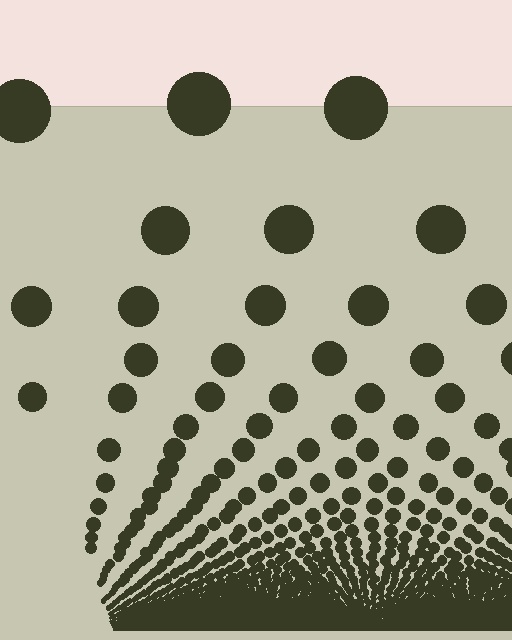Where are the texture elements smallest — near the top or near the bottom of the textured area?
Near the bottom.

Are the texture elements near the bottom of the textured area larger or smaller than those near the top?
Smaller. The gradient is inverted — elements near the bottom are smaller and denser.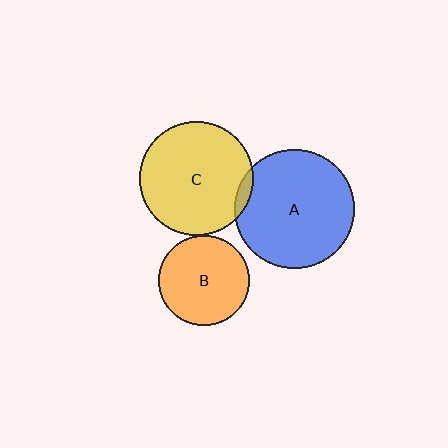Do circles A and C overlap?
Yes.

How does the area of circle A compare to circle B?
Approximately 1.7 times.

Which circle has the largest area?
Circle A (blue).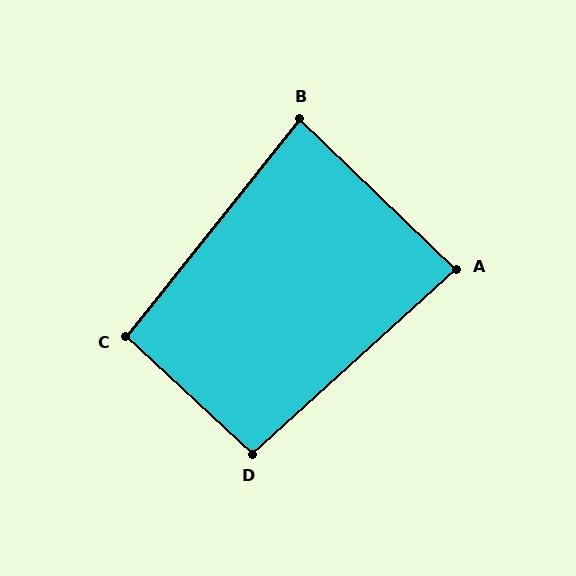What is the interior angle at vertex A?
Approximately 86 degrees (approximately right).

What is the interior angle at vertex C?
Approximately 94 degrees (approximately right).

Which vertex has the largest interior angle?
D, at approximately 95 degrees.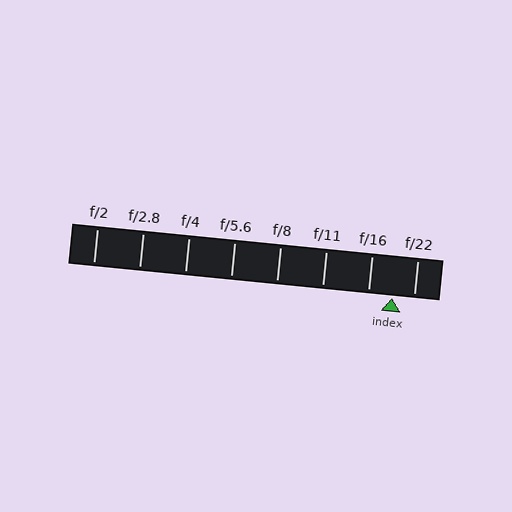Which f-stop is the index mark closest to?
The index mark is closest to f/22.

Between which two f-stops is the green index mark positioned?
The index mark is between f/16 and f/22.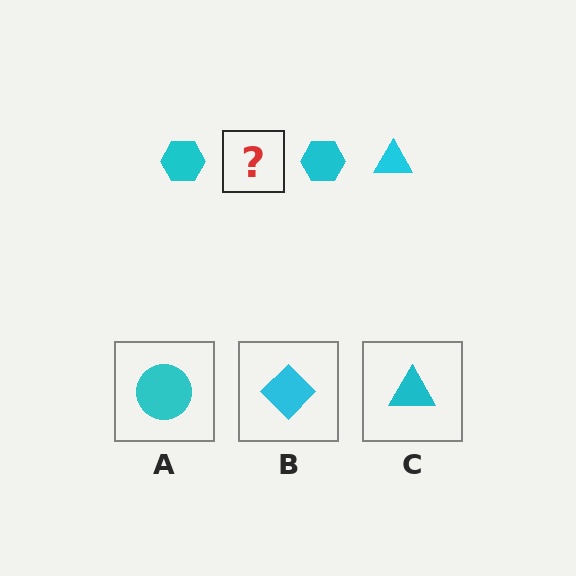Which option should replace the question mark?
Option C.